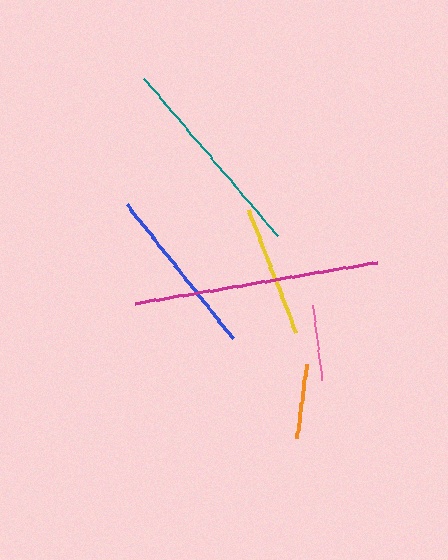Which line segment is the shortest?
The orange line is the shortest at approximately 75 pixels.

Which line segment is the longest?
The magenta line is the longest at approximately 245 pixels.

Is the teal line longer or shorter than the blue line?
The teal line is longer than the blue line.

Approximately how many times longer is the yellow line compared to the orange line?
The yellow line is approximately 1.8 times the length of the orange line.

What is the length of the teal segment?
The teal segment is approximately 206 pixels long.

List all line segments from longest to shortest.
From longest to shortest: magenta, teal, blue, yellow, pink, orange.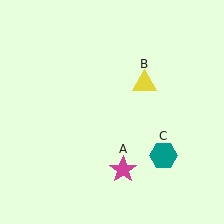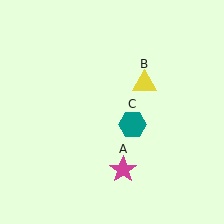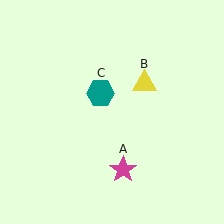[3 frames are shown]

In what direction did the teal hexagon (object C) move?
The teal hexagon (object C) moved up and to the left.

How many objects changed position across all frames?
1 object changed position: teal hexagon (object C).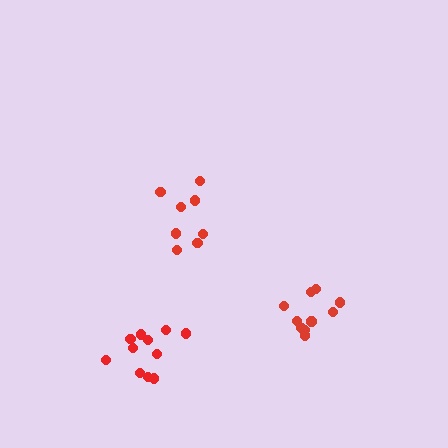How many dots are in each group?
Group 1: 8 dots, Group 2: 11 dots, Group 3: 10 dots (29 total).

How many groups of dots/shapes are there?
There are 3 groups.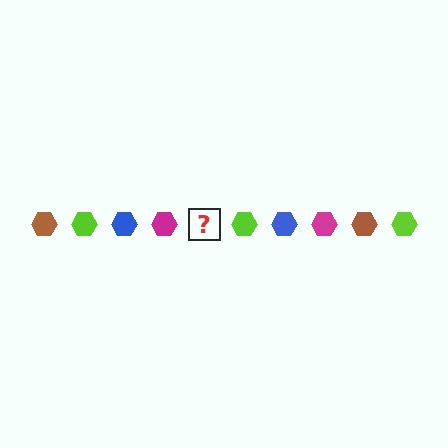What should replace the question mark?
The question mark should be replaced with a brown hexagon.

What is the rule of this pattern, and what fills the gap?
The rule is that the pattern cycles through brown, lime, blue, magenta hexagons. The gap should be filled with a brown hexagon.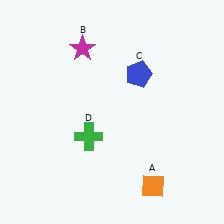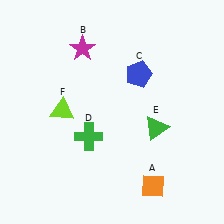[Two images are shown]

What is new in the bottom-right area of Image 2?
A green triangle (E) was added in the bottom-right area of Image 2.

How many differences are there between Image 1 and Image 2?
There are 2 differences between the two images.